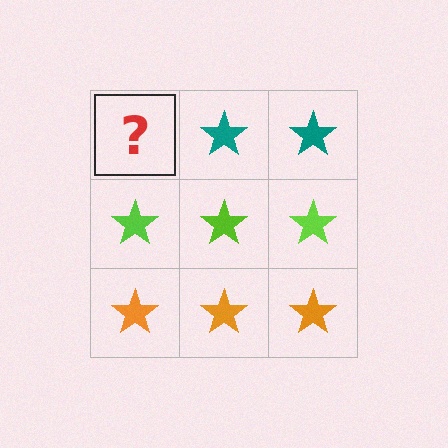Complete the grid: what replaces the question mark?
The question mark should be replaced with a teal star.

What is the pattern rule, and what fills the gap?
The rule is that each row has a consistent color. The gap should be filled with a teal star.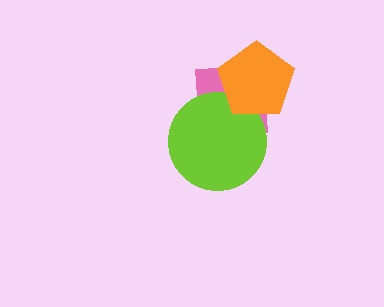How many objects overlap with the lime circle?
2 objects overlap with the lime circle.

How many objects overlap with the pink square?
2 objects overlap with the pink square.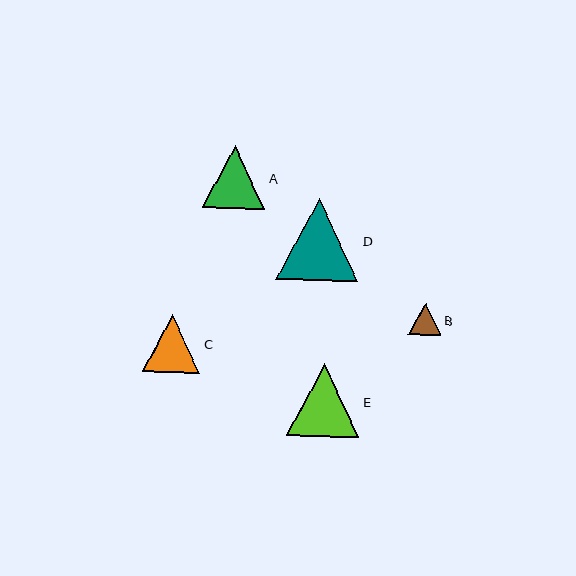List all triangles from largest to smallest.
From largest to smallest: D, E, A, C, B.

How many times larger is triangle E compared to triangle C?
Triangle E is approximately 1.3 times the size of triangle C.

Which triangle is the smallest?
Triangle B is the smallest with a size of approximately 33 pixels.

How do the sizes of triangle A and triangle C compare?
Triangle A and triangle C are approximately the same size.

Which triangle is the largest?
Triangle D is the largest with a size of approximately 82 pixels.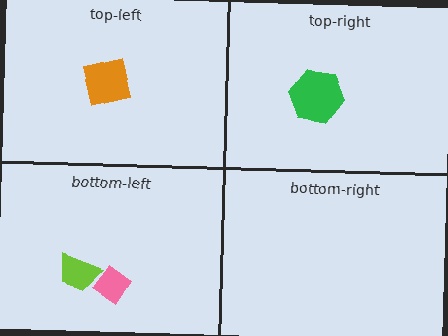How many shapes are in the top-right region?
1.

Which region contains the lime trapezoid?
The bottom-left region.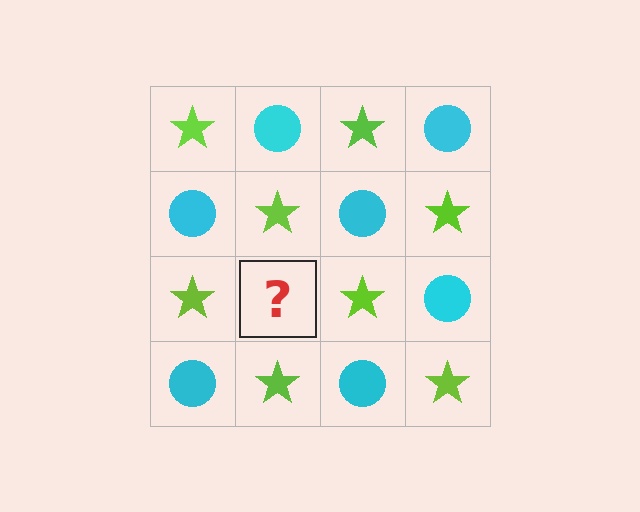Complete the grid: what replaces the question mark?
The question mark should be replaced with a cyan circle.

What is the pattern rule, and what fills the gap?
The rule is that it alternates lime star and cyan circle in a checkerboard pattern. The gap should be filled with a cyan circle.